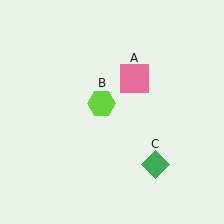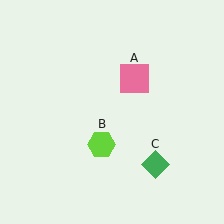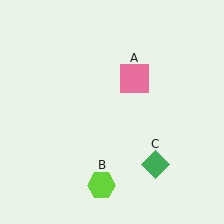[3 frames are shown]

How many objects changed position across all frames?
1 object changed position: lime hexagon (object B).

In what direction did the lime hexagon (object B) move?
The lime hexagon (object B) moved down.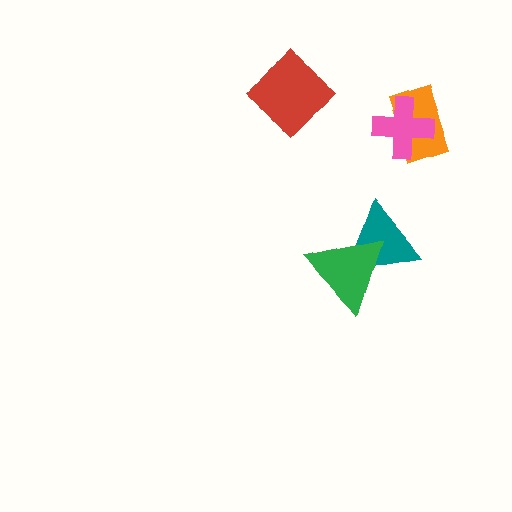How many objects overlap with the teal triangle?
1 object overlaps with the teal triangle.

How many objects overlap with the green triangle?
1 object overlaps with the green triangle.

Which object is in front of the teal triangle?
The green triangle is in front of the teal triangle.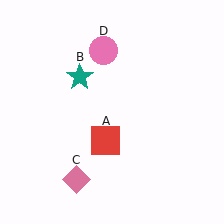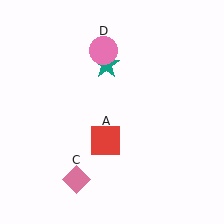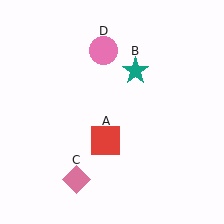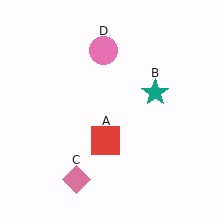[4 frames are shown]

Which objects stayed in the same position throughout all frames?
Red square (object A) and pink diamond (object C) and pink circle (object D) remained stationary.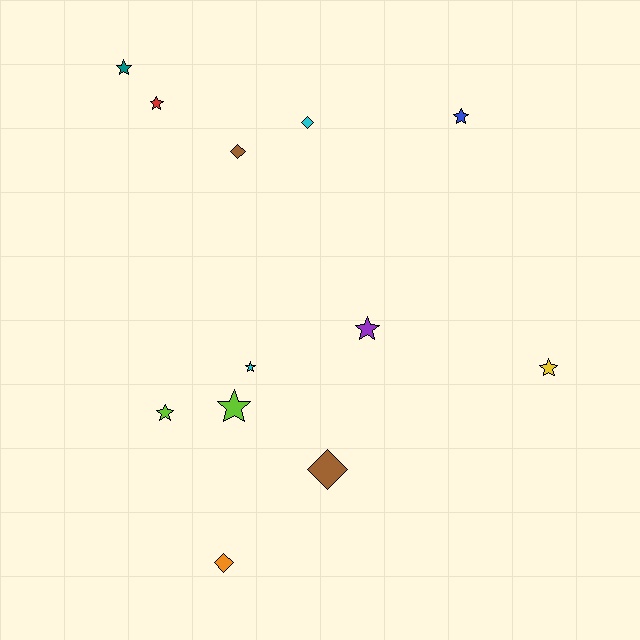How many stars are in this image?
There are 8 stars.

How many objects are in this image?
There are 12 objects.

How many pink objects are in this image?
There are no pink objects.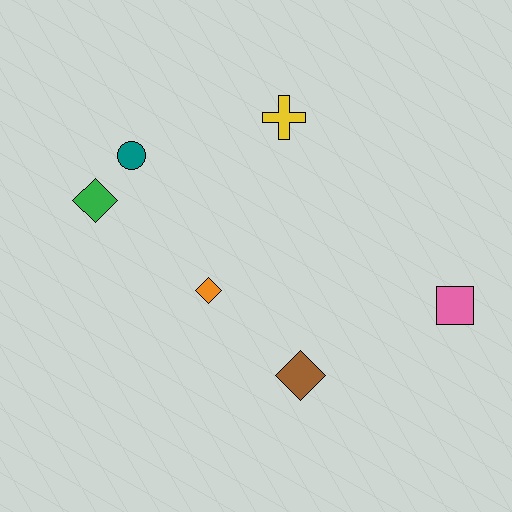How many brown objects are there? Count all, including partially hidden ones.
There is 1 brown object.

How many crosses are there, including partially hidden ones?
There is 1 cross.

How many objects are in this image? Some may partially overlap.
There are 6 objects.